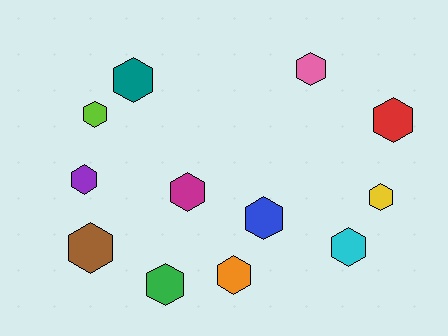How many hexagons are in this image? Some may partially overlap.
There are 12 hexagons.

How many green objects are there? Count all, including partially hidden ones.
There is 1 green object.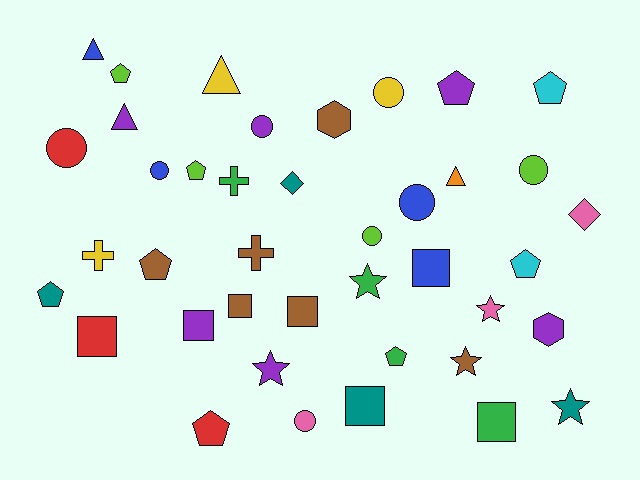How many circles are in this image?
There are 8 circles.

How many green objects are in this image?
There are 4 green objects.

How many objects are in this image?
There are 40 objects.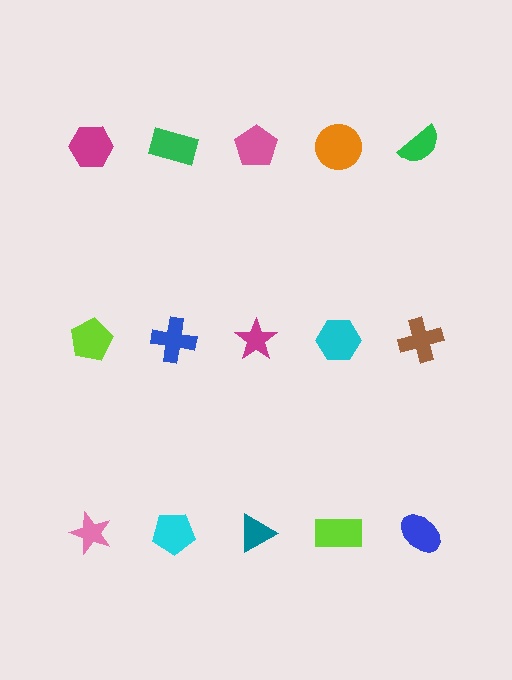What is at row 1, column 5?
A green semicircle.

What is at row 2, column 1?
A lime pentagon.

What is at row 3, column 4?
A lime rectangle.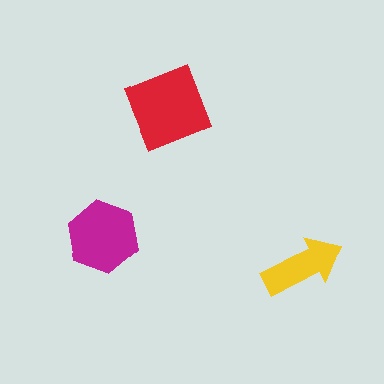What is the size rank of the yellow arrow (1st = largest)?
3rd.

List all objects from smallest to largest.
The yellow arrow, the magenta hexagon, the red diamond.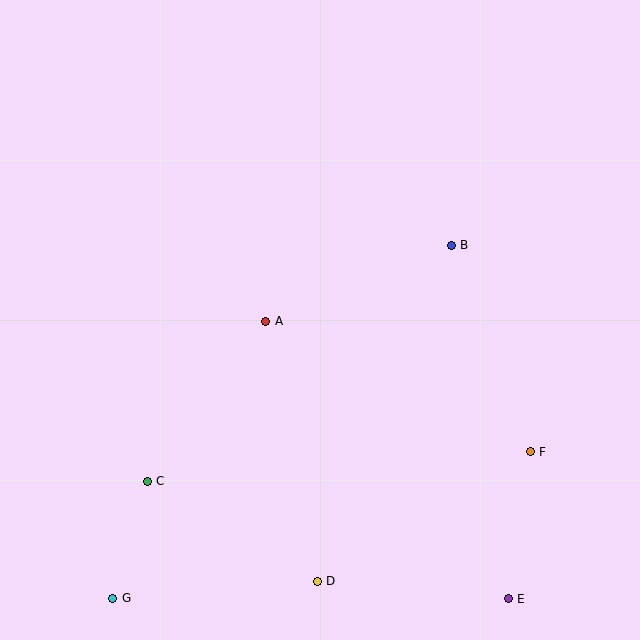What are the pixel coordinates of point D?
Point D is at (317, 581).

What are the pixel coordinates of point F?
Point F is at (530, 452).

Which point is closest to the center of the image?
Point A at (265, 321) is closest to the center.